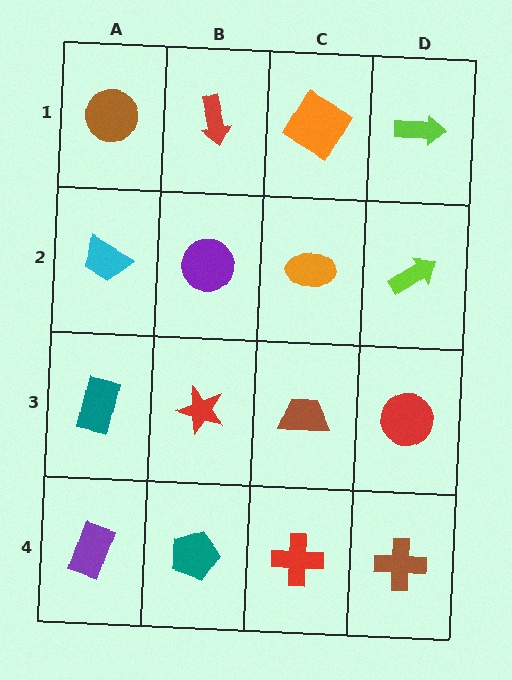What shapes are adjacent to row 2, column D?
A lime arrow (row 1, column D), a red circle (row 3, column D), an orange ellipse (row 2, column C).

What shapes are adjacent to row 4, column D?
A red circle (row 3, column D), a red cross (row 4, column C).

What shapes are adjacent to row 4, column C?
A brown trapezoid (row 3, column C), a teal pentagon (row 4, column B), a brown cross (row 4, column D).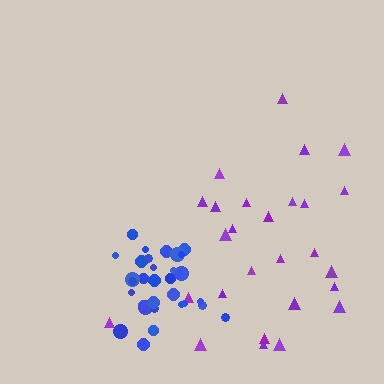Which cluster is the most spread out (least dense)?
Purple.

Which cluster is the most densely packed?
Blue.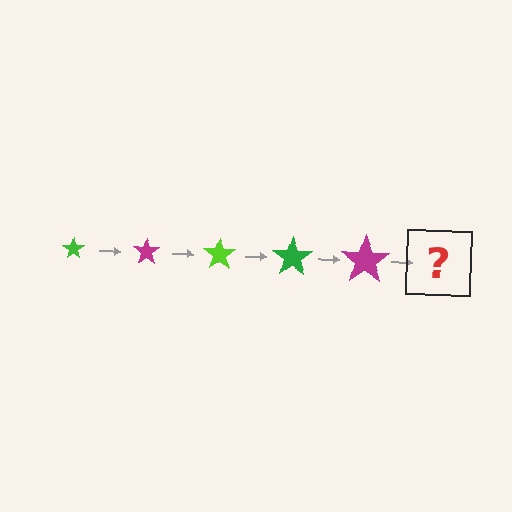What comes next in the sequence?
The next element should be a lime star, larger than the previous one.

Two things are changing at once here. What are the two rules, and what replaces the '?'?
The two rules are that the star grows larger each step and the color cycles through green, magenta, and lime. The '?' should be a lime star, larger than the previous one.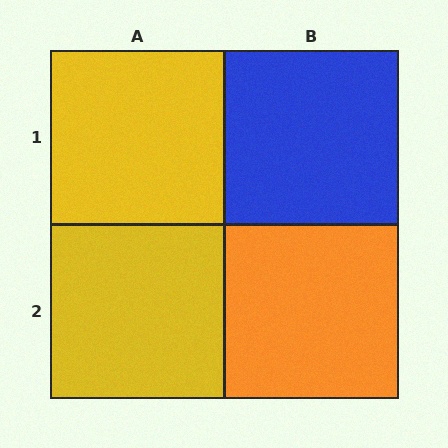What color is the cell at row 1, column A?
Yellow.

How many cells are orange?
1 cell is orange.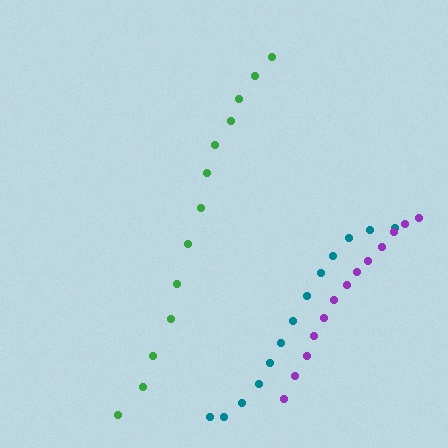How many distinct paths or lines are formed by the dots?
There are 3 distinct paths.